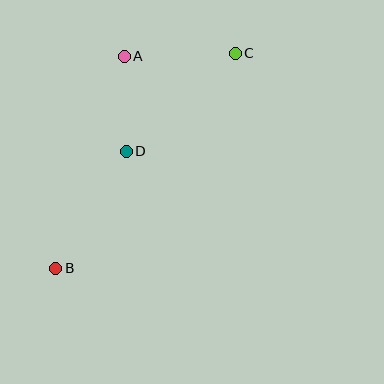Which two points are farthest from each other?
Points B and C are farthest from each other.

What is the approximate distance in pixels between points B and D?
The distance between B and D is approximately 137 pixels.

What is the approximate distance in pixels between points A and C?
The distance between A and C is approximately 111 pixels.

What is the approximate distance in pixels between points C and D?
The distance between C and D is approximately 147 pixels.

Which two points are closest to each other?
Points A and D are closest to each other.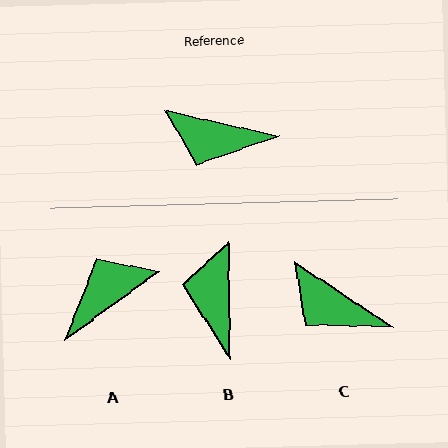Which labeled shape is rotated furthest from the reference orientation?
A, about 131 degrees away.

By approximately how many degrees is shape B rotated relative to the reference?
Approximately 77 degrees clockwise.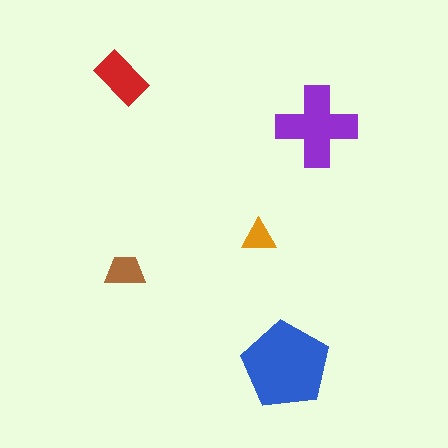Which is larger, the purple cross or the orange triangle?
The purple cross.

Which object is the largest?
The blue pentagon.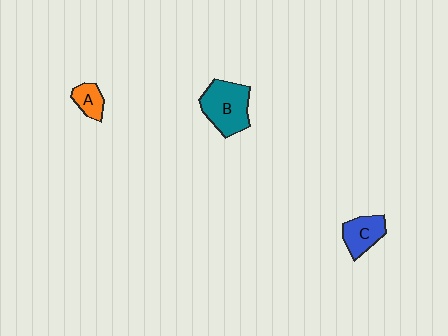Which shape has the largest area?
Shape B (teal).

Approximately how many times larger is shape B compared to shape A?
Approximately 2.4 times.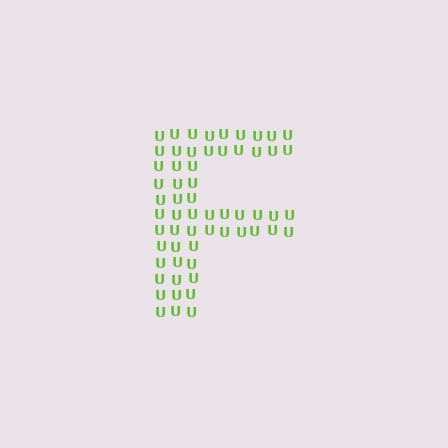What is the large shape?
The large shape is the letter F.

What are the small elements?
The small elements are letter U's.